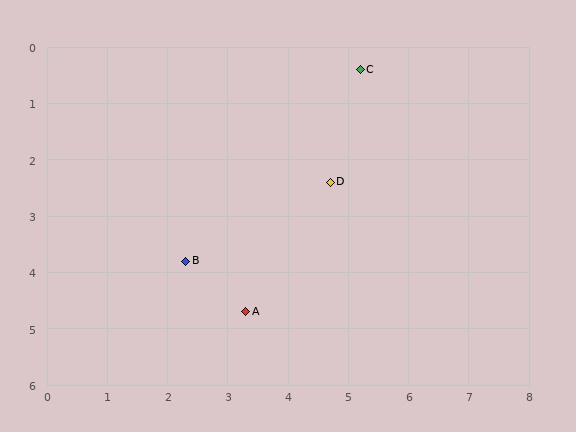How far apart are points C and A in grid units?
Points C and A are about 4.7 grid units apart.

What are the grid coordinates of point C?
Point C is at approximately (5.2, 0.4).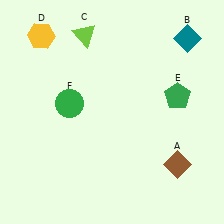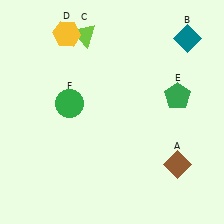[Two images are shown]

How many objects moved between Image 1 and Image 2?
1 object moved between the two images.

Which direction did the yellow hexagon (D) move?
The yellow hexagon (D) moved right.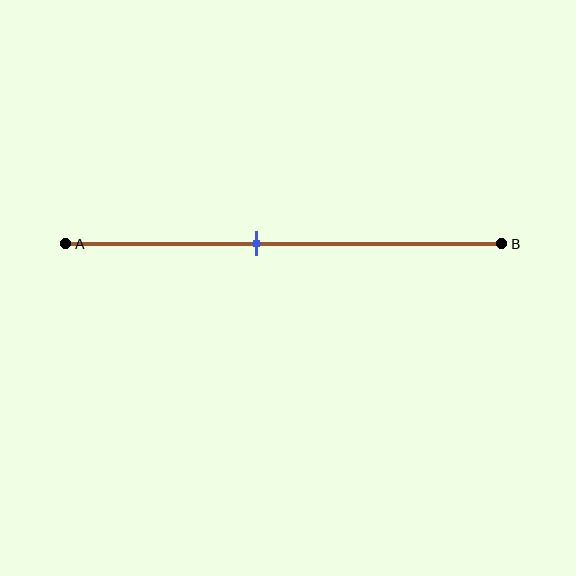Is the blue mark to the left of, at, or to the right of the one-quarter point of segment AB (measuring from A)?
The blue mark is to the right of the one-quarter point of segment AB.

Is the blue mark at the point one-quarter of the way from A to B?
No, the mark is at about 45% from A, not at the 25% one-quarter point.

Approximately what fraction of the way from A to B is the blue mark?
The blue mark is approximately 45% of the way from A to B.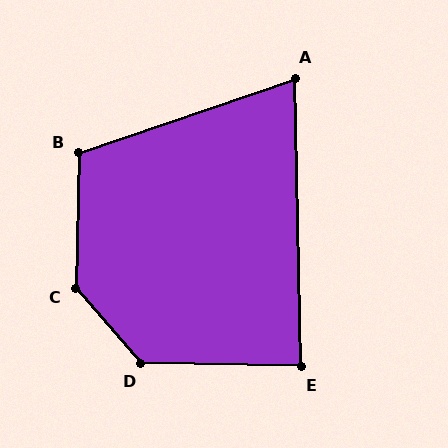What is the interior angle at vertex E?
Approximately 88 degrees (approximately right).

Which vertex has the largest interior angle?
C, at approximately 137 degrees.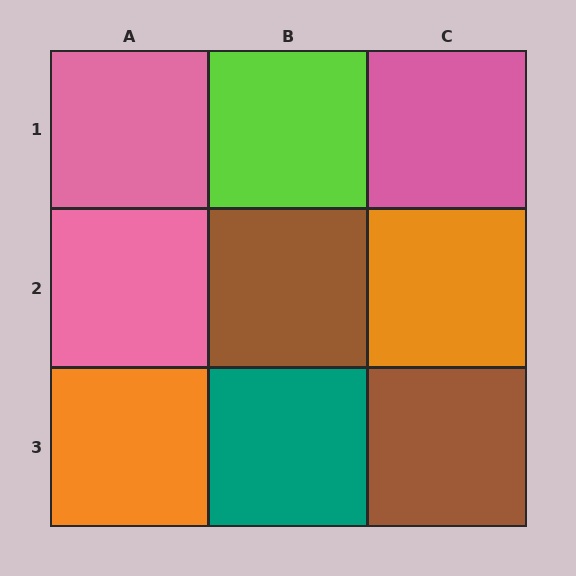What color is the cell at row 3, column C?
Brown.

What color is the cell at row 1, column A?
Pink.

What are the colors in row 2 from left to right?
Pink, brown, orange.